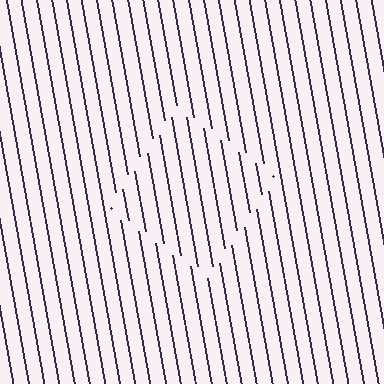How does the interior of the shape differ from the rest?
The interior of the shape contains the same grating, shifted by half a period — the contour is defined by the phase discontinuity where line-ends from the inner and outer gratings abut.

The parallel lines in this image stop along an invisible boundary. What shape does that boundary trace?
An illusory square. The interior of the shape contains the same grating, shifted by half a period — the contour is defined by the phase discontinuity where line-ends from the inner and outer gratings abut.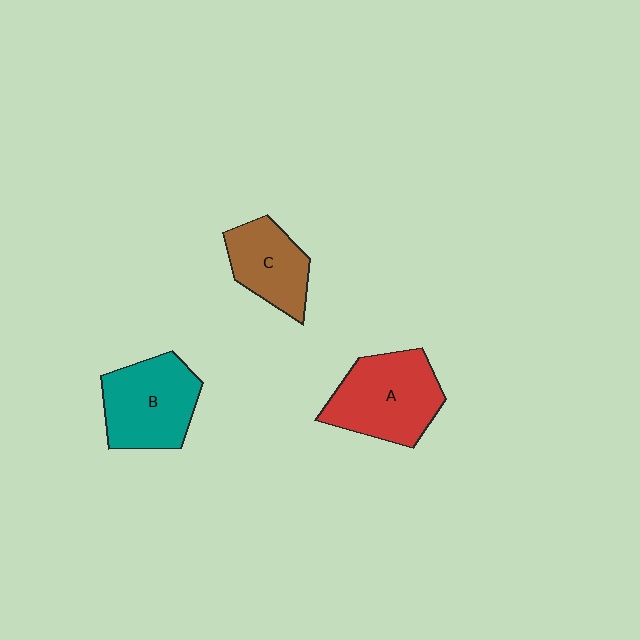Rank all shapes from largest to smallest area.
From largest to smallest: A (red), B (teal), C (brown).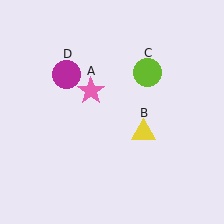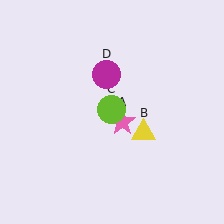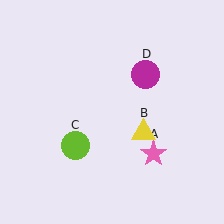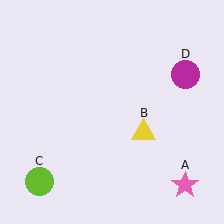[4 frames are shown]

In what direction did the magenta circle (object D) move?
The magenta circle (object D) moved right.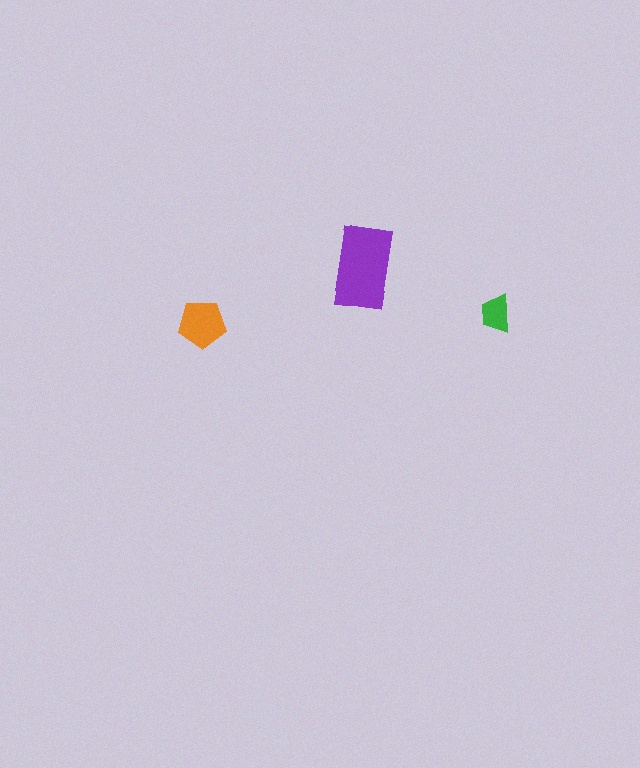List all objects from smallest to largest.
The green trapezoid, the orange pentagon, the purple rectangle.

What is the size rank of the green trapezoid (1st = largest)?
3rd.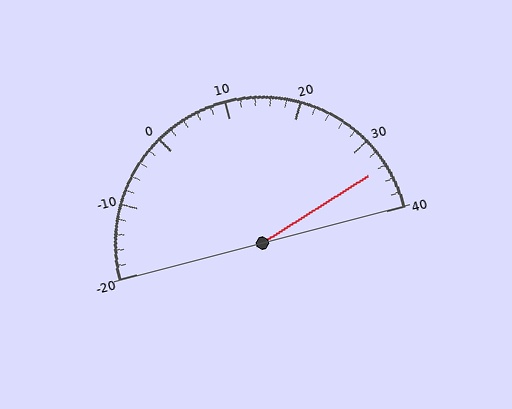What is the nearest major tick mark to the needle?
The nearest major tick mark is 30.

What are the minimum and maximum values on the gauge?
The gauge ranges from -20 to 40.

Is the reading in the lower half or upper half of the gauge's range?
The reading is in the upper half of the range (-20 to 40).